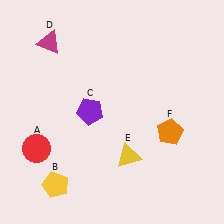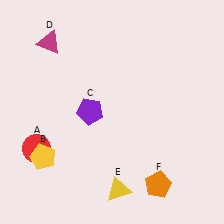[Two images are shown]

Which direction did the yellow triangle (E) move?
The yellow triangle (E) moved down.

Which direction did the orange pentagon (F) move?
The orange pentagon (F) moved down.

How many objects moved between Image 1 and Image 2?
3 objects moved between the two images.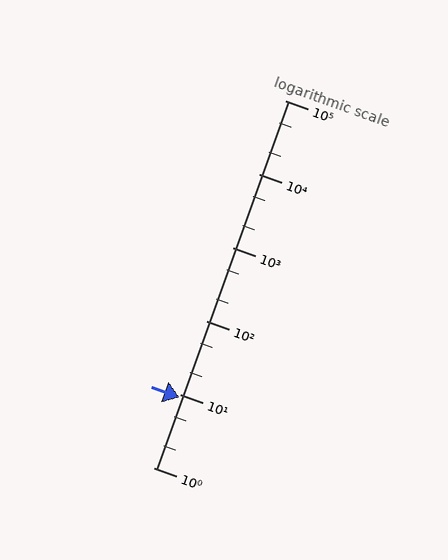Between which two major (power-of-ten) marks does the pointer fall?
The pointer is between 1 and 10.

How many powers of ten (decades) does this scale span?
The scale spans 5 decades, from 1 to 100000.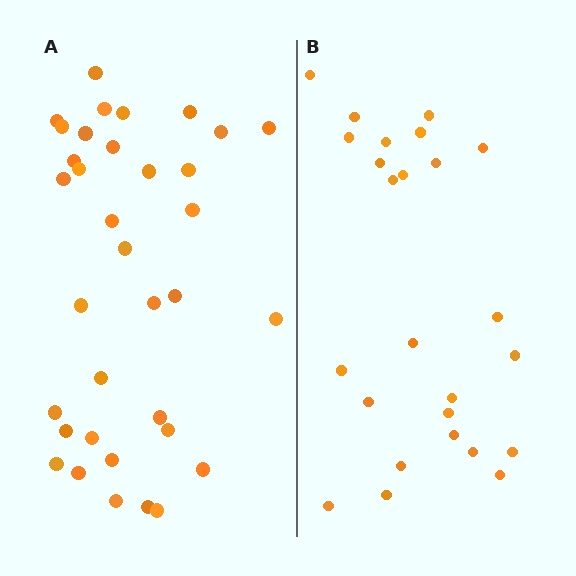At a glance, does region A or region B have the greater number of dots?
Region A (the left region) has more dots.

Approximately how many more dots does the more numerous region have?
Region A has roughly 10 or so more dots than region B.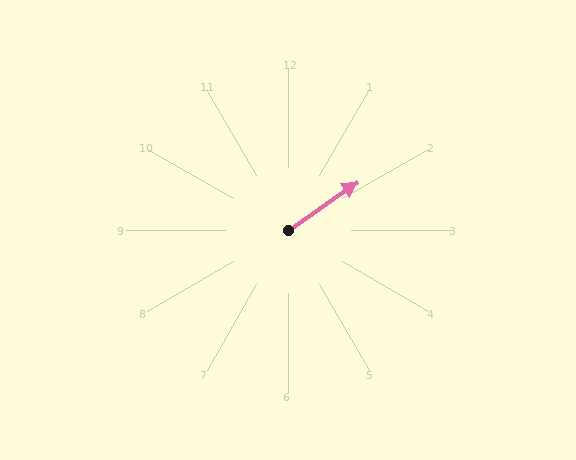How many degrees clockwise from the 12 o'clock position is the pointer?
Approximately 55 degrees.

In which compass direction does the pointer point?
Northeast.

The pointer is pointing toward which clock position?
Roughly 2 o'clock.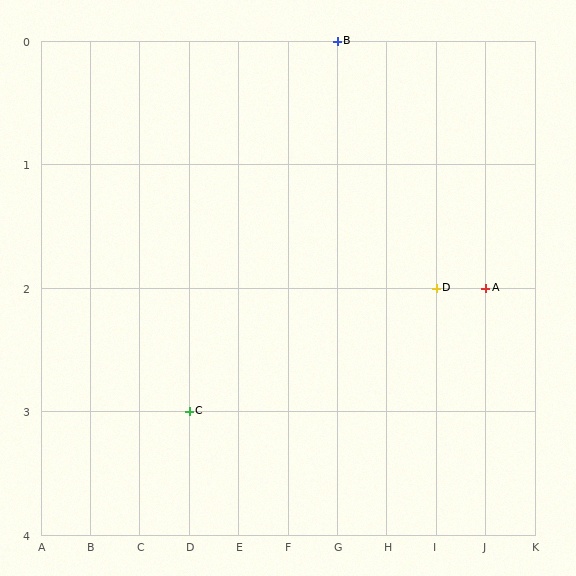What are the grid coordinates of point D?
Point D is at grid coordinates (I, 2).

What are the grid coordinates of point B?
Point B is at grid coordinates (G, 0).